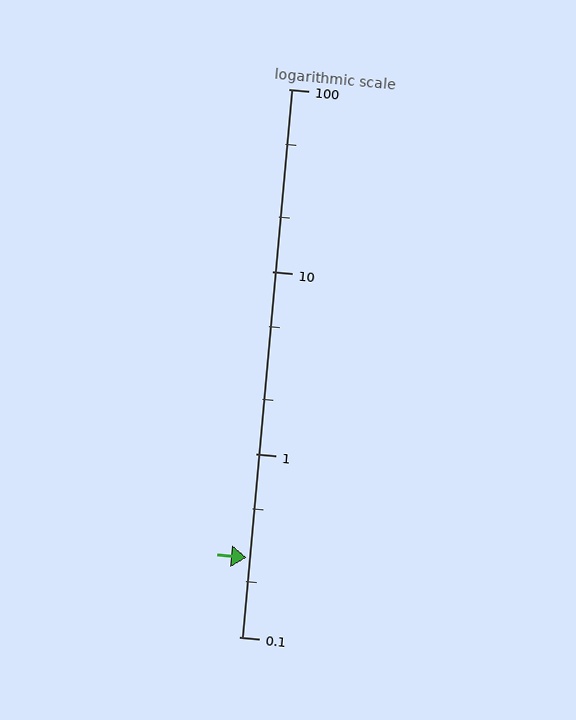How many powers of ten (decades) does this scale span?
The scale spans 3 decades, from 0.1 to 100.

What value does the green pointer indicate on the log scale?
The pointer indicates approximately 0.27.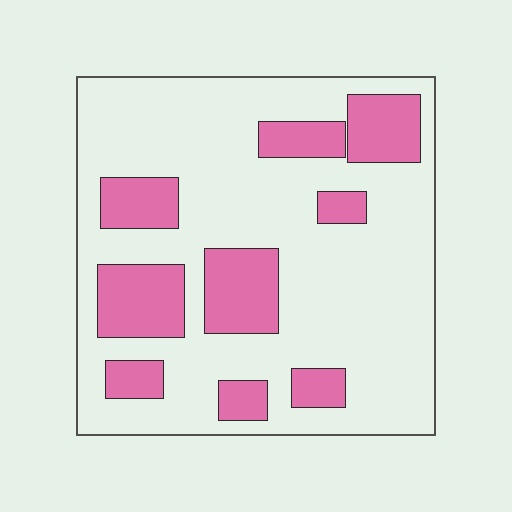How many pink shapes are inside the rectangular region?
9.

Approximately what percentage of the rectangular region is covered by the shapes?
Approximately 25%.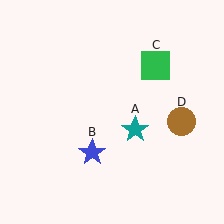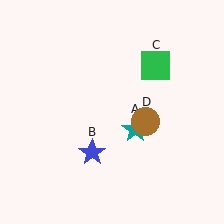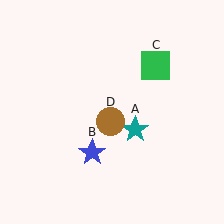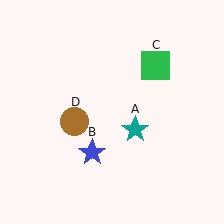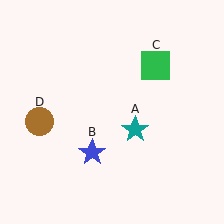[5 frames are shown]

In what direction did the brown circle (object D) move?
The brown circle (object D) moved left.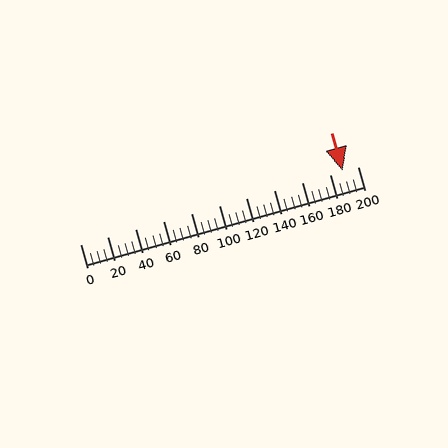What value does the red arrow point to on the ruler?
The red arrow points to approximately 189.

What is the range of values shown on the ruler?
The ruler shows values from 0 to 200.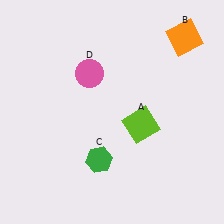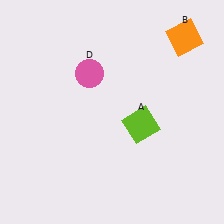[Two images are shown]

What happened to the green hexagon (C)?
The green hexagon (C) was removed in Image 2. It was in the bottom-left area of Image 1.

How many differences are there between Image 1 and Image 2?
There is 1 difference between the two images.